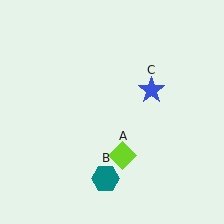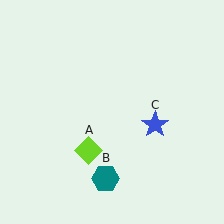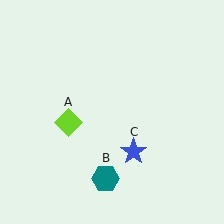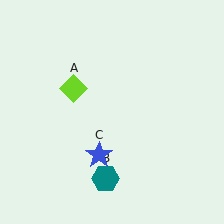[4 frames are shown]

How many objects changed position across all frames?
2 objects changed position: lime diamond (object A), blue star (object C).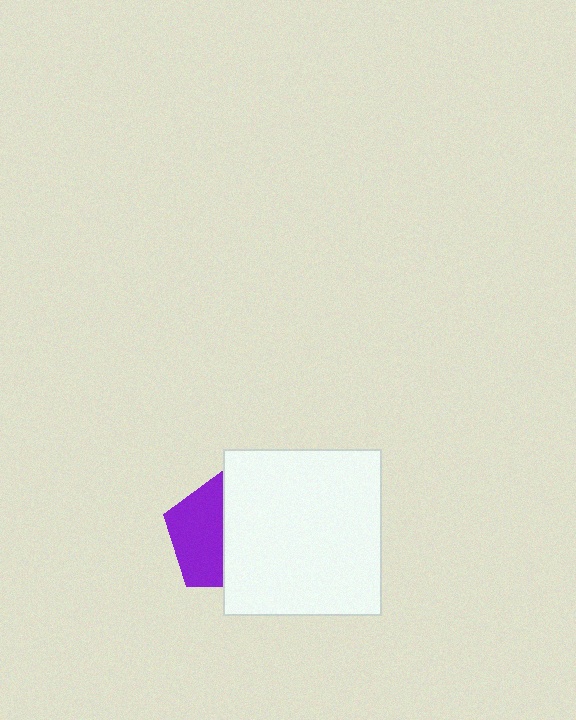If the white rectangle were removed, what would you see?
You would see the complete purple pentagon.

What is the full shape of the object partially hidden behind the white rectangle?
The partially hidden object is a purple pentagon.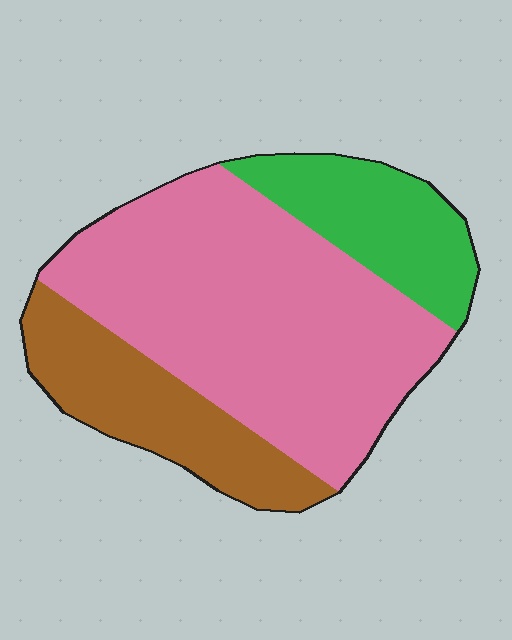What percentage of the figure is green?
Green takes up about one fifth (1/5) of the figure.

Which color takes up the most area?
Pink, at roughly 60%.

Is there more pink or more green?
Pink.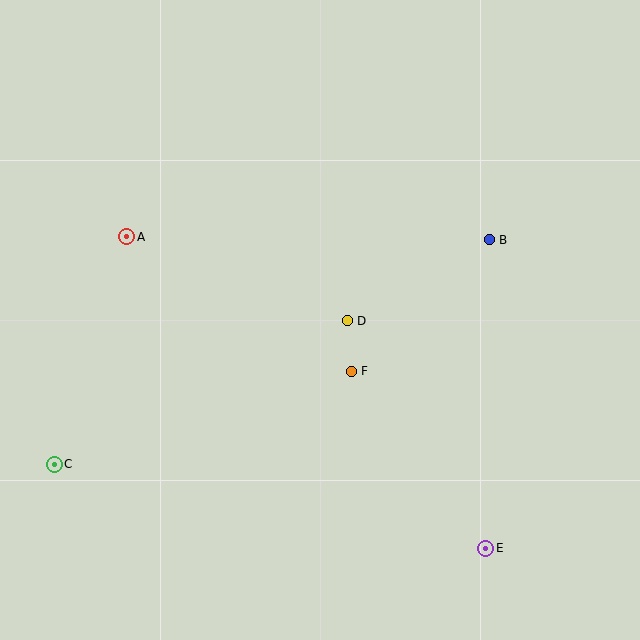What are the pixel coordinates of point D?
Point D is at (347, 321).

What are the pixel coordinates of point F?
Point F is at (351, 371).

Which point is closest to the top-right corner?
Point B is closest to the top-right corner.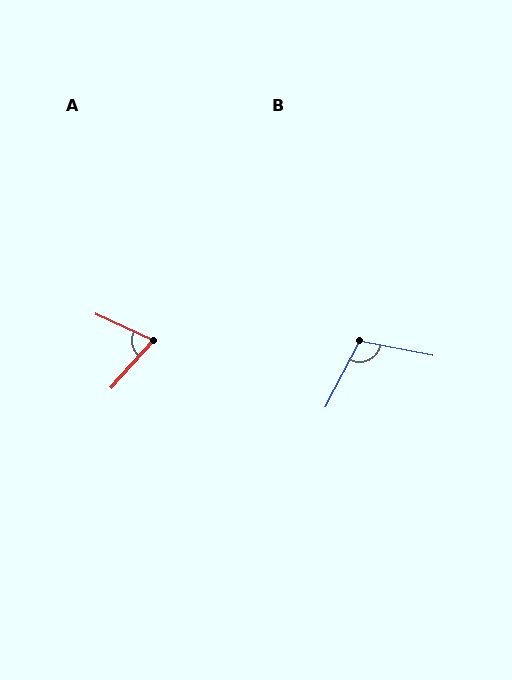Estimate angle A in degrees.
Approximately 74 degrees.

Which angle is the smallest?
A, at approximately 74 degrees.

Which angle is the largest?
B, at approximately 107 degrees.